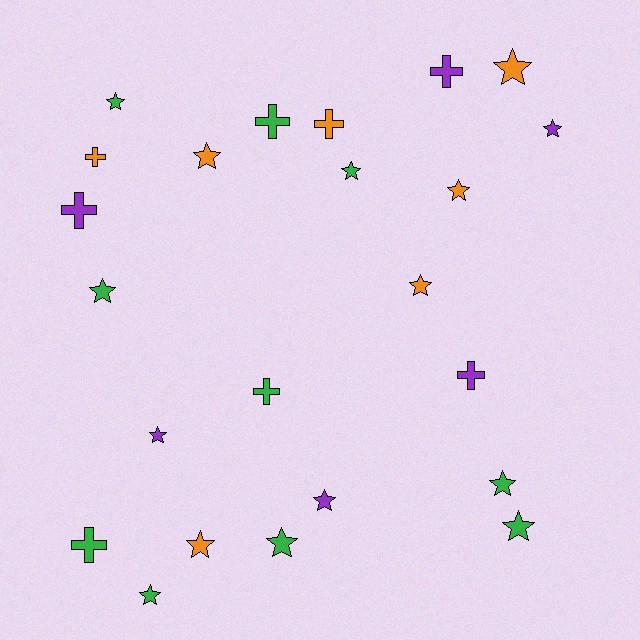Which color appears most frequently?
Green, with 10 objects.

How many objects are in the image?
There are 23 objects.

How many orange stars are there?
There are 5 orange stars.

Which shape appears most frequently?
Star, with 15 objects.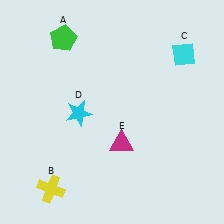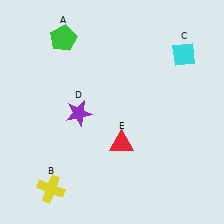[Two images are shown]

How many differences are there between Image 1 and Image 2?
There are 2 differences between the two images.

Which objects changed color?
D changed from cyan to purple. E changed from magenta to red.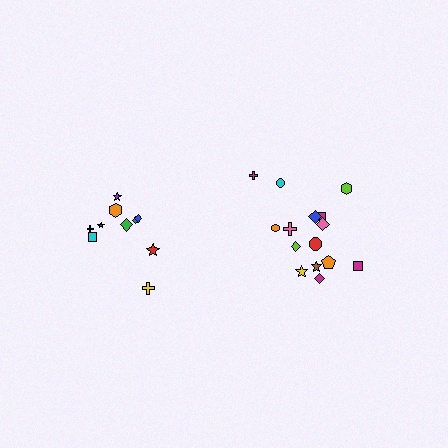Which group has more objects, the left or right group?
The right group.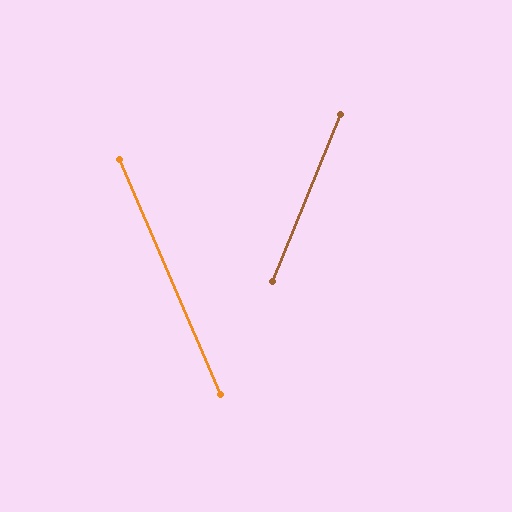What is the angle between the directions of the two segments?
Approximately 46 degrees.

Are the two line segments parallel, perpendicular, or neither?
Neither parallel nor perpendicular — they differ by about 46°.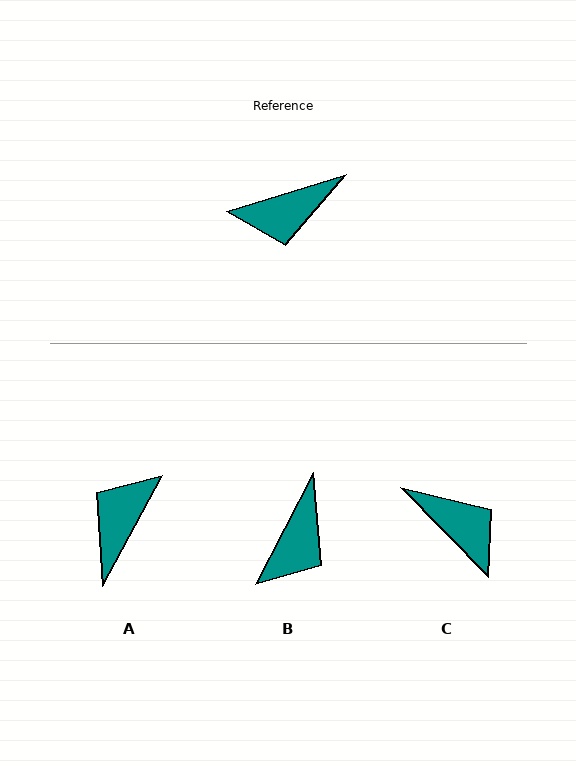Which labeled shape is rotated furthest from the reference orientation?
A, about 135 degrees away.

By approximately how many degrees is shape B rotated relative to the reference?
Approximately 46 degrees counter-clockwise.